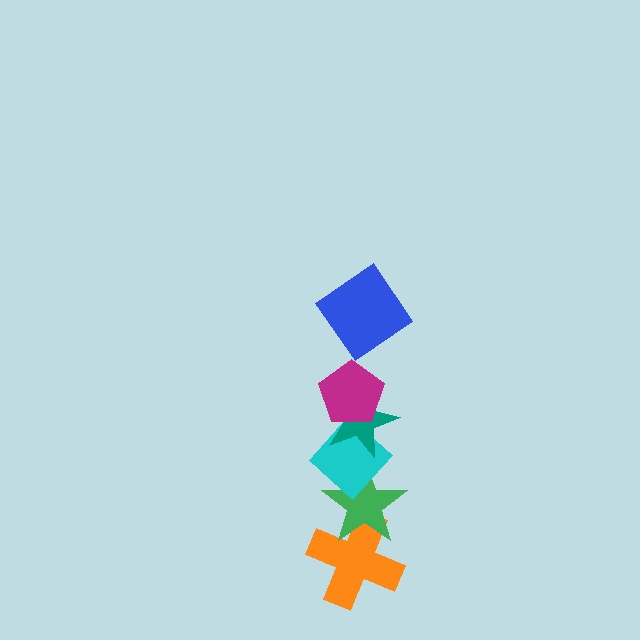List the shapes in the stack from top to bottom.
From top to bottom: the blue diamond, the magenta pentagon, the teal star, the cyan diamond, the green star, the orange cross.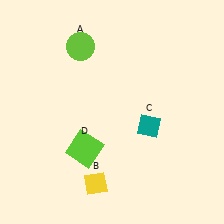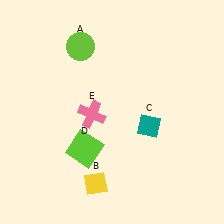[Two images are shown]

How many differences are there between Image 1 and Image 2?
There is 1 difference between the two images.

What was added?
A pink cross (E) was added in Image 2.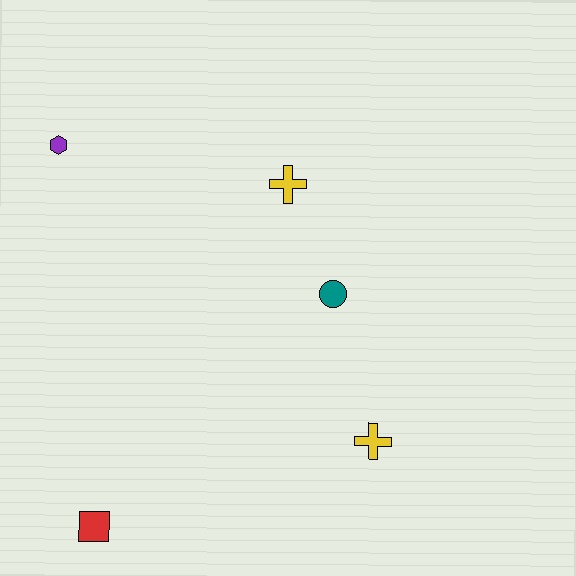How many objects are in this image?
There are 5 objects.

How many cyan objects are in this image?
There are no cyan objects.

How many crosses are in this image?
There are 2 crosses.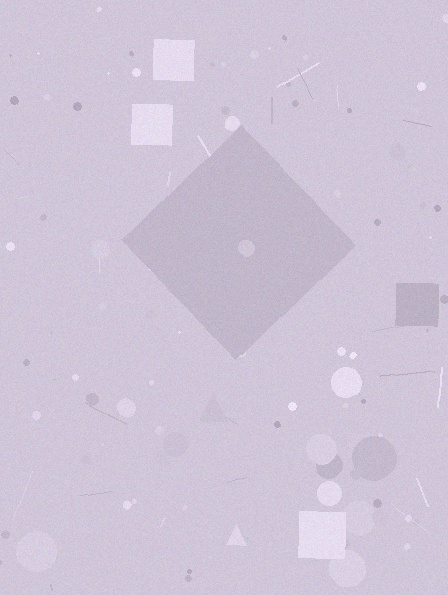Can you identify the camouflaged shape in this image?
The camouflaged shape is a diamond.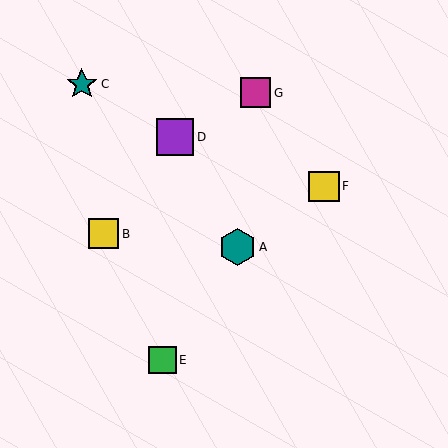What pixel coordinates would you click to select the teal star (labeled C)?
Click at (82, 84) to select the teal star C.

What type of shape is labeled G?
Shape G is a magenta square.